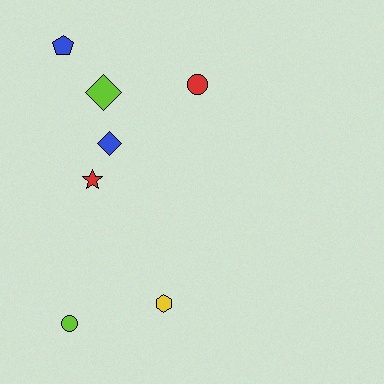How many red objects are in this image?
There are 2 red objects.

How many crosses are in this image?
There are no crosses.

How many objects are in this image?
There are 7 objects.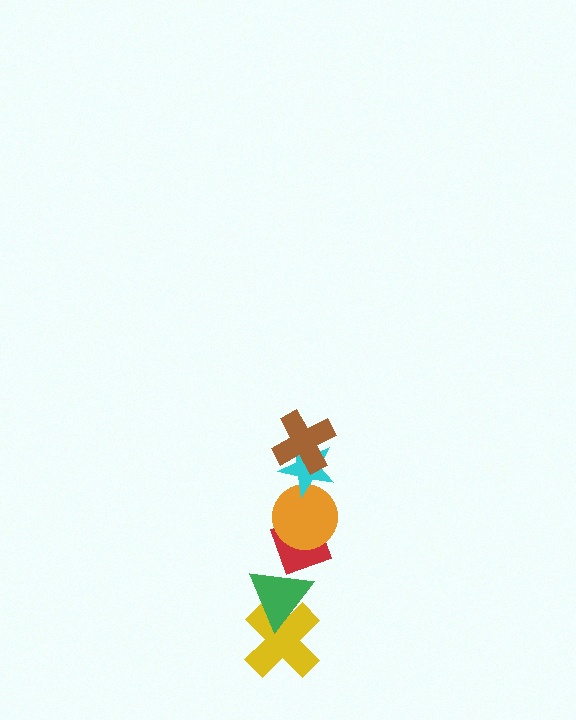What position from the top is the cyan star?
The cyan star is 2nd from the top.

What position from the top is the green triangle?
The green triangle is 5th from the top.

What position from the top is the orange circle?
The orange circle is 3rd from the top.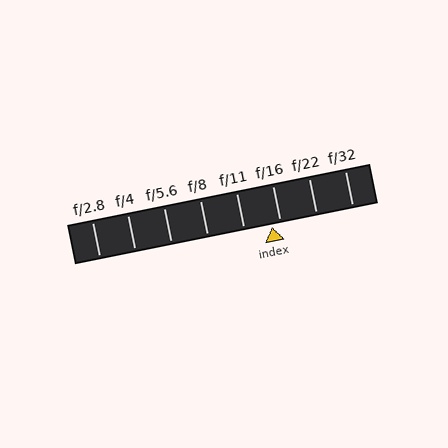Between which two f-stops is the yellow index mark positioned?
The index mark is between f/11 and f/16.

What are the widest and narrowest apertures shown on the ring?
The widest aperture shown is f/2.8 and the narrowest is f/32.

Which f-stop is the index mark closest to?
The index mark is closest to f/16.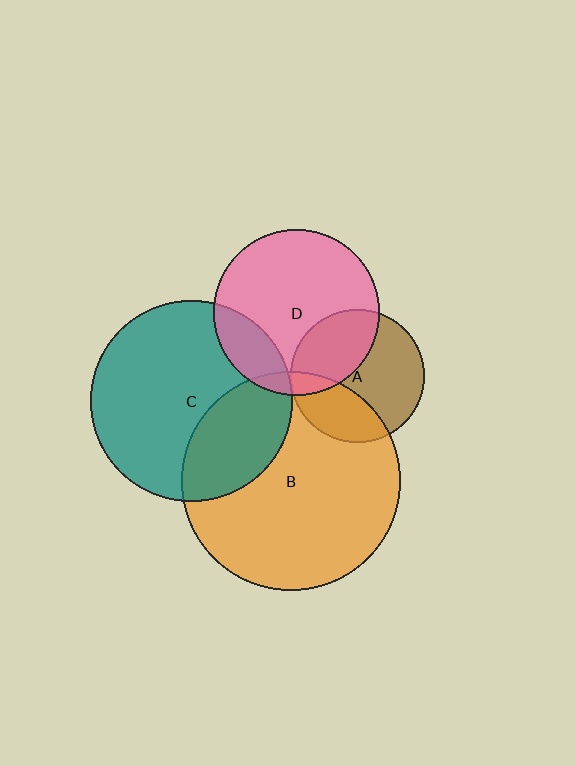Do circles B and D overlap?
Yes.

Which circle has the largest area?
Circle B (orange).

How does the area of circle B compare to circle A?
Approximately 2.7 times.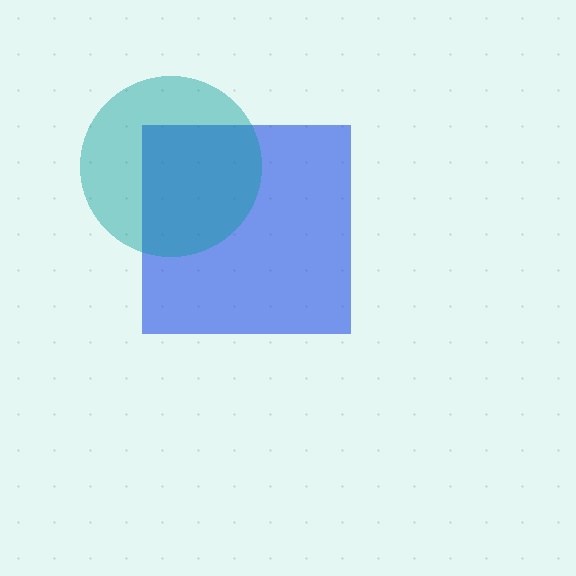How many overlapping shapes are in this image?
There are 2 overlapping shapes in the image.